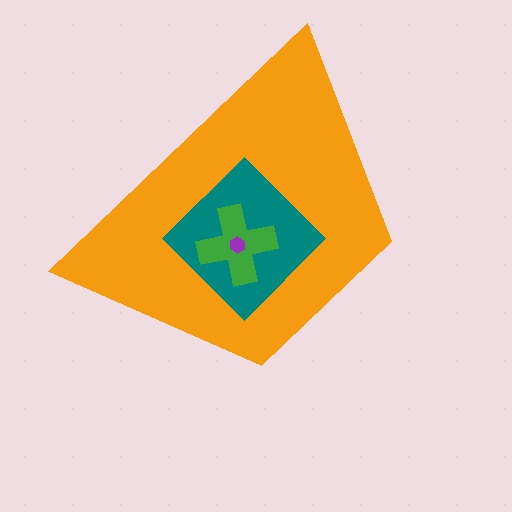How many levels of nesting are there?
4.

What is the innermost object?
The purple hexagon.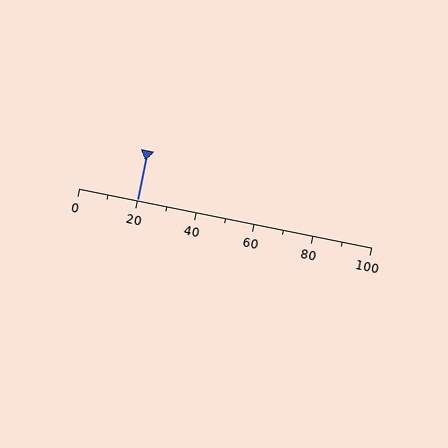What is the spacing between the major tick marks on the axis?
The major ticks are spaced 20 apart.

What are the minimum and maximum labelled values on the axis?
The axis runs from 0 to 100.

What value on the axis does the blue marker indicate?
The marker indicates approximately 20.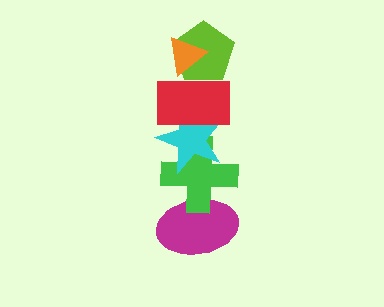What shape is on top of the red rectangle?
The lime pentagon is on top of the red rectangle.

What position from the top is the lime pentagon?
The lime pentagon is 2nd from the top.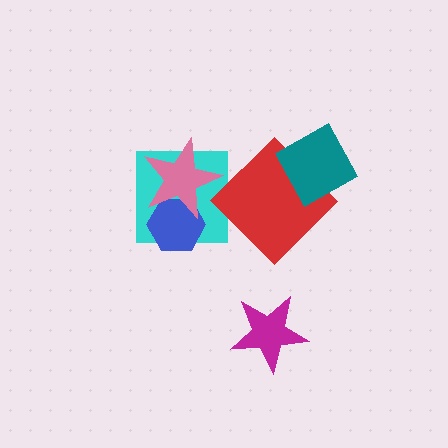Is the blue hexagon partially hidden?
Yes, it is partially covered by another shape.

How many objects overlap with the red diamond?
1 object overlaps with the red diamond.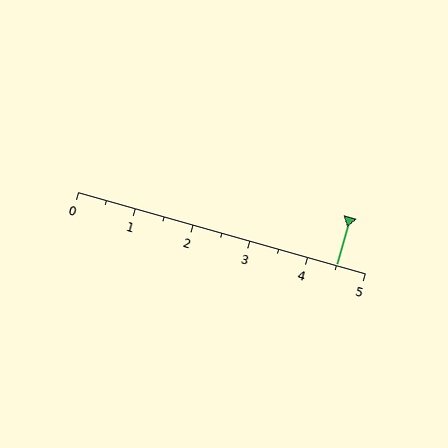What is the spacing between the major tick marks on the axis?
The major ticks are spaced 1 apart.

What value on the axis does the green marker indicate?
The marker indicates approximately 4.5.